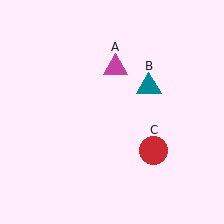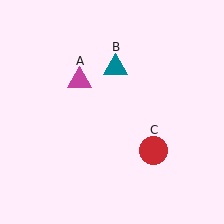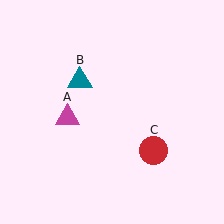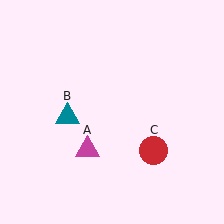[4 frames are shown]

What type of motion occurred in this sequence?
The magenta triangle (object A), teal triangle (object B) rotated counterclockwise around the center of the scene.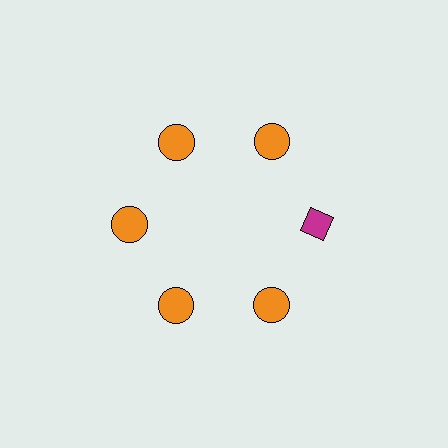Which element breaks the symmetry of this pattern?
The magenta diamond at roughly the 3 o'clock position breaks the symmetry. All other shapes are orange circles.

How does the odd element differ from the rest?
It differs in both color (magenta instead of orange) and shape (diamond instead of circle).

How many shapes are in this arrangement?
There are 6 shapes arranged in a ring pattern.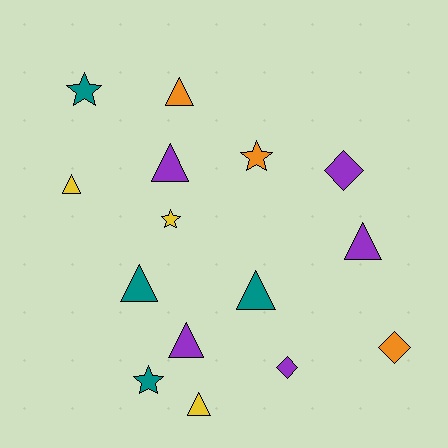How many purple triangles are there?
There are 3 purple triangles.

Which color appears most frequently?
Purple, with 5 objects.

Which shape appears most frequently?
Triangle, with 8 objects.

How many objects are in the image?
There are 15 objects.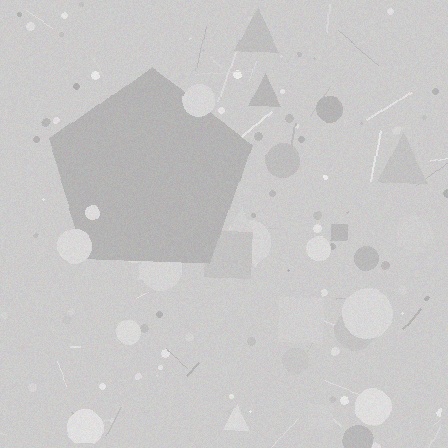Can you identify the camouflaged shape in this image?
The camouflaged shape is a pentagon.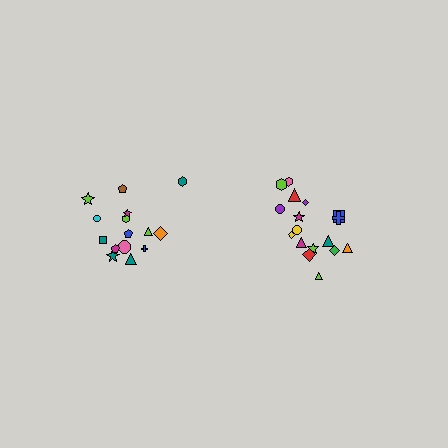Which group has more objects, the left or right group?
The right group.